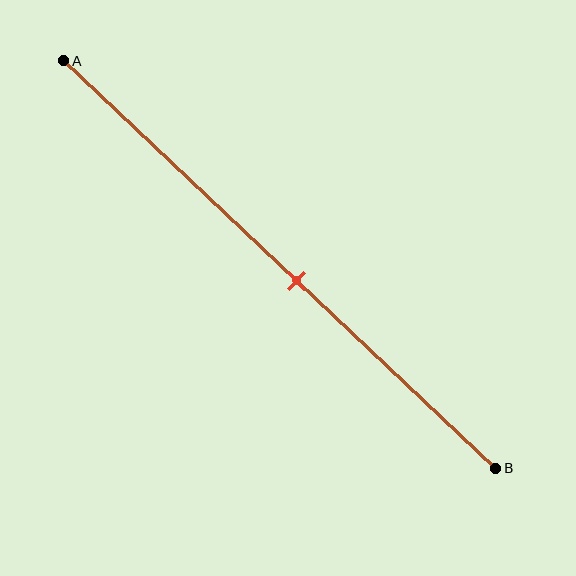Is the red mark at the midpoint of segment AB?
No, the mark is at about 55% from A, not at the 50% midpoint.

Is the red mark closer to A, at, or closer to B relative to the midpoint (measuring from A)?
The red mark is closer to point B than the midpoint of segment AB.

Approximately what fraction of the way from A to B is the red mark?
The red mark is approximately 55% of the way from A to B.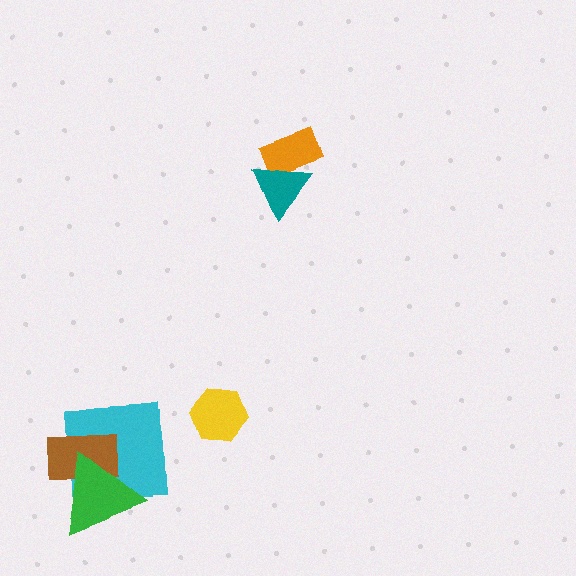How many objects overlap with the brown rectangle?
2 objects overlap with the brown rectangle.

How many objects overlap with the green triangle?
2 objects overlap with the green triangle.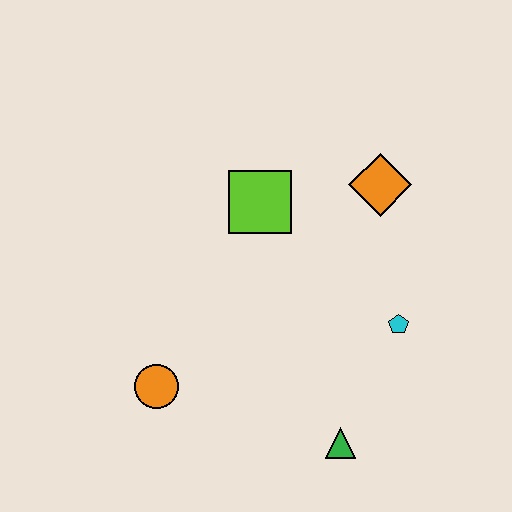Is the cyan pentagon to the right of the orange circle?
Yes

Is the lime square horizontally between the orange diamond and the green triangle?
No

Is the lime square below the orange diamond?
Yes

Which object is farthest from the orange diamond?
The orange circle is farthest from the orange diamond.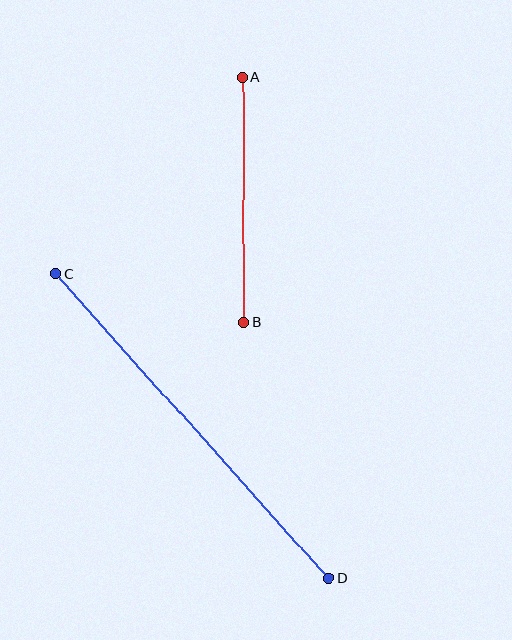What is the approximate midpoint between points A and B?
The midpoint is at approximately (243, 200) pixels.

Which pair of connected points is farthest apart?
Points C and D are farthest apart.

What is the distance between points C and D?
The distance is approximately 409 pixels.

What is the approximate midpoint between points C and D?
The midpoint is at approximately (192, 426) pixels.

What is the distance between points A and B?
The distance is approximately 245 pixels.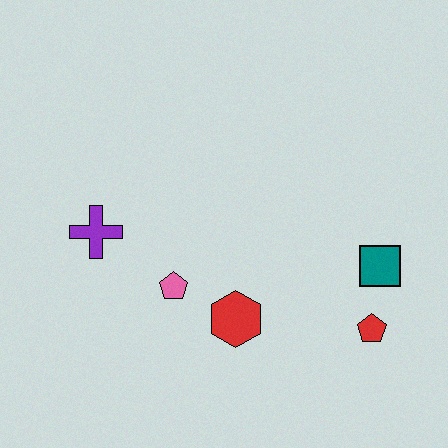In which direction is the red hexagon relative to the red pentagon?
The red hexagon is to the left of the red pentagon.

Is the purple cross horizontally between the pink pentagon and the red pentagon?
No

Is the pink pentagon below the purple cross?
Yes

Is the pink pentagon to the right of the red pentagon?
No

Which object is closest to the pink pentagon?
The red hexagon is closest to the pink pentagon.